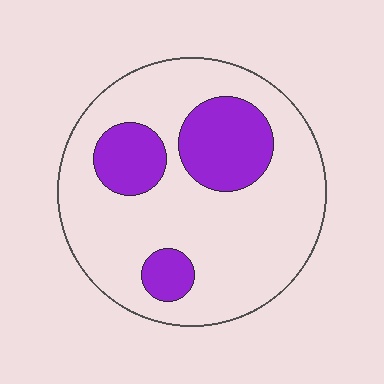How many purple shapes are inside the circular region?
3.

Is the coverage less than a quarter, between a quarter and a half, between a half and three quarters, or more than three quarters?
Less than a quarter.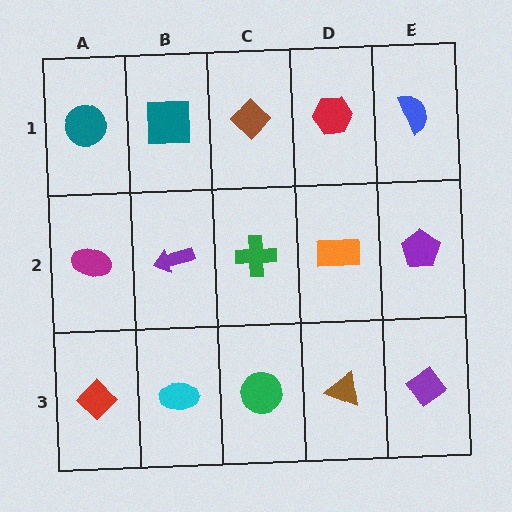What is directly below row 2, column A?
A red diamond.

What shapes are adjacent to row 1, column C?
A green cross (row 2, column C), a teal square (row 1, column B), a red hexagon (row 1, column D).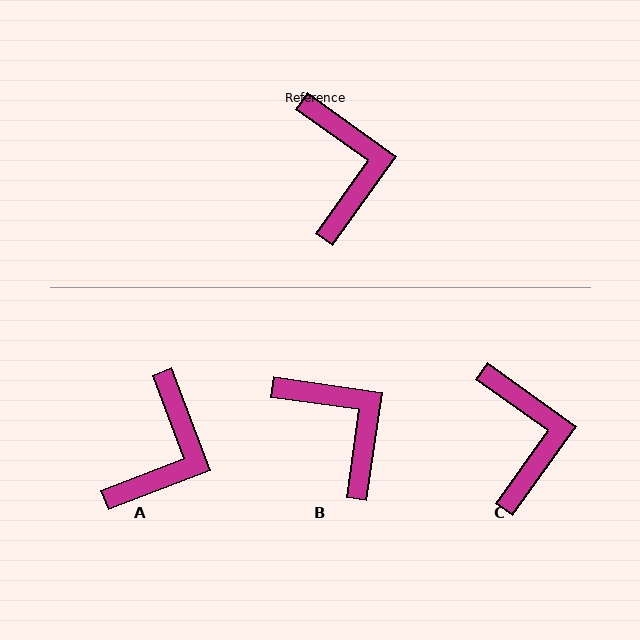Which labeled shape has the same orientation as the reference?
C.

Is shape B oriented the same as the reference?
No, it is off by about 28 degrees.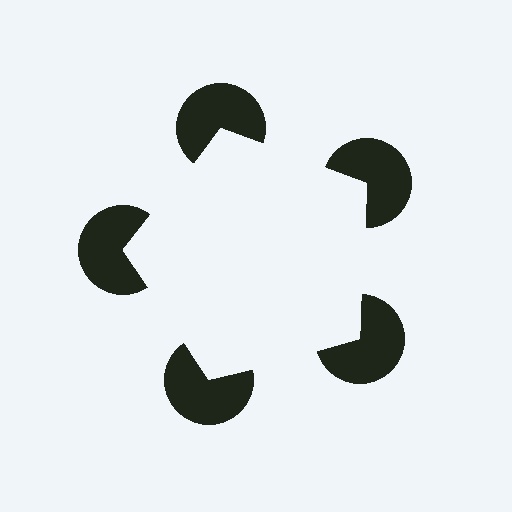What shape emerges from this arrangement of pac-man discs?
An illusory pentagon — its edges are inferred from the aligned wedge cuts in the pac-man discs, not physically drawn.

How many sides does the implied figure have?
5 sides.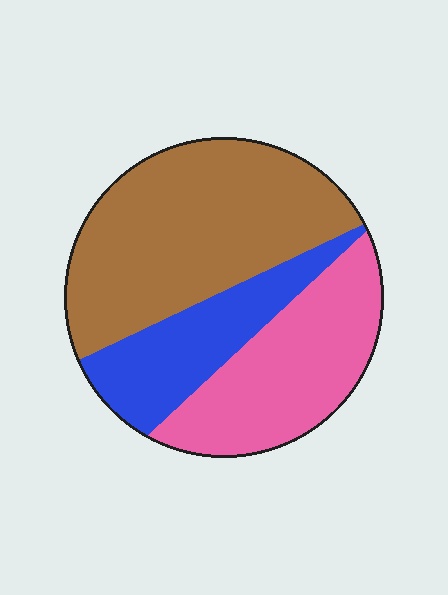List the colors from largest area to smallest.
From largest to smallest: brown, pink, blue.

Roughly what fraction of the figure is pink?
Pink takes up about one third (1/3) of the figure.